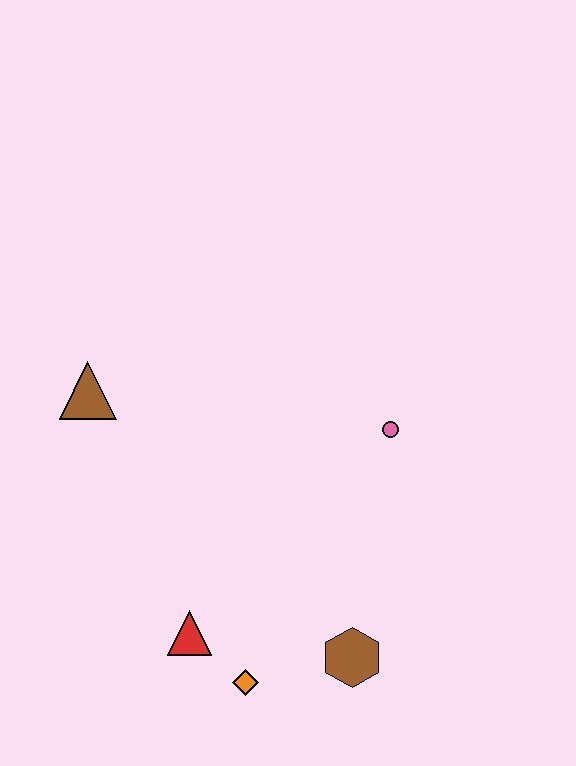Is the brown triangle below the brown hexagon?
No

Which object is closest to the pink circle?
The brown hexagon is closest to the pink circle.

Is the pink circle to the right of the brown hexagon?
Yes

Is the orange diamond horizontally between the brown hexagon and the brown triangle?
Yes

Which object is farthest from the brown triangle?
The brown hexagon is farthest from the brown triangle.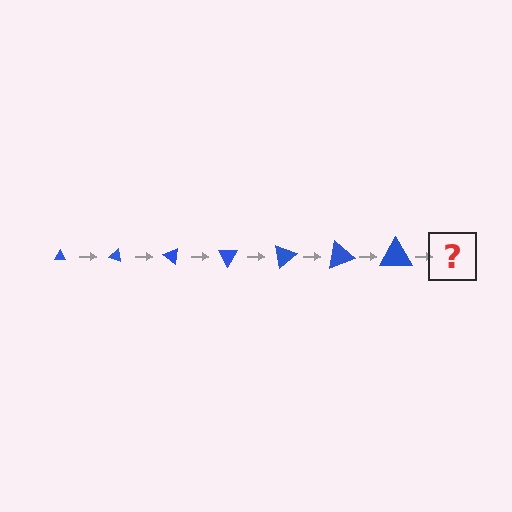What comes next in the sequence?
The next element should be a triangle, larger than the previous one and rotated 140 degrees from the start.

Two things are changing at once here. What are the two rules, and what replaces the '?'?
The two rules are that the triangle grows larger each step and it rotates 20 degrees each step. The '?' should be a triangle, larger than the previous one and rotated 140 degrees from the start.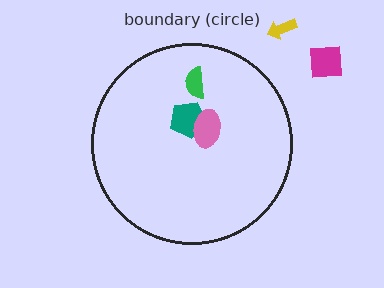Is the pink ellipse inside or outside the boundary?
Inside.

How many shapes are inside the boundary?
3 inside, 2 outside.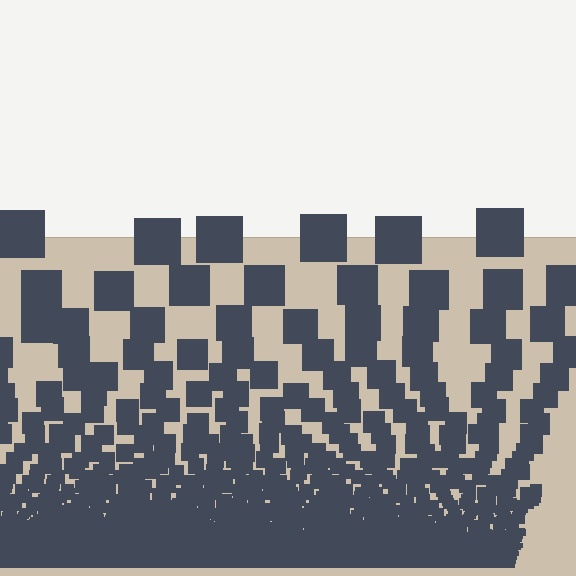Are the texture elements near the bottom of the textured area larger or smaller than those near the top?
Smaller. The gradient is inverted — elements near the bottom are smaller and denser.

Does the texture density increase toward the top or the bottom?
Density increases toward the bottom.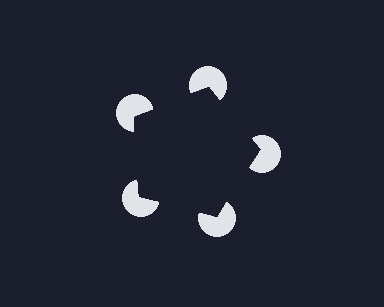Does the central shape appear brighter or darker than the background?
It typically appears slightly darker than the background, even though no actual brightness change is drawn.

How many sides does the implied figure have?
5 sides.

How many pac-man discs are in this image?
There are 5 — one at each vertex of the illusory pentagon.